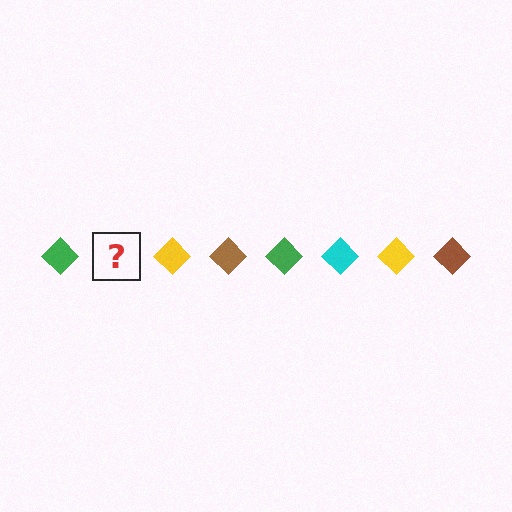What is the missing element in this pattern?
The missing element is a cyan diamond.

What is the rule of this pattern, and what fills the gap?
The rule is that the pattern cycles through green, cyan, yellow, brown diamonds. The gap should be filled with a cyan diamond.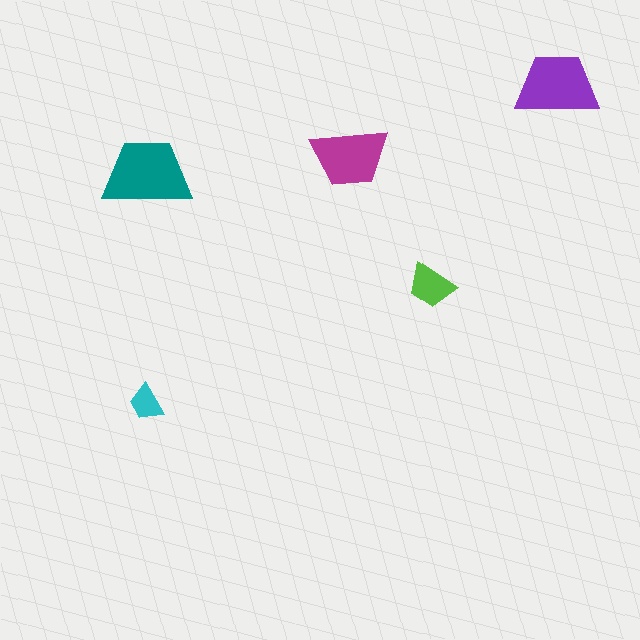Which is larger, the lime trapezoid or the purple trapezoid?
The purple one.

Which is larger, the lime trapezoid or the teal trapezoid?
The teal one.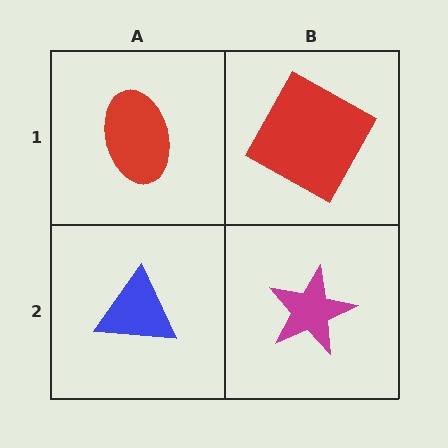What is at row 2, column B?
A magenta star.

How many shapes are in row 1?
2 shapes.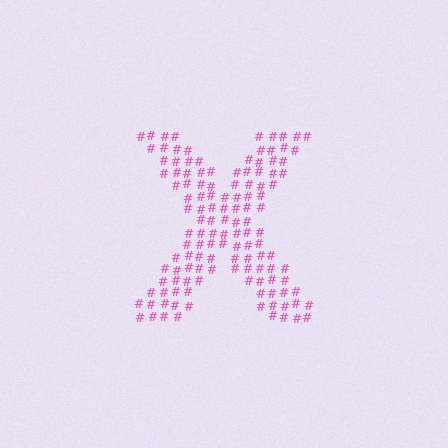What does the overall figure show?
The overall figure shows the letter X.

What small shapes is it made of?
It is made of small hash symbols.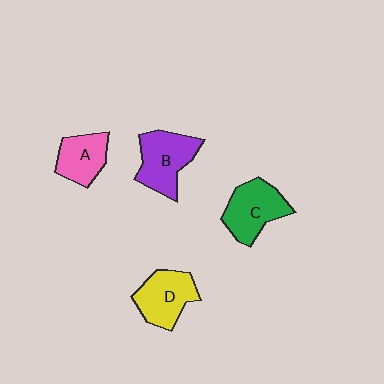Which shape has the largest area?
Shape B (purple).